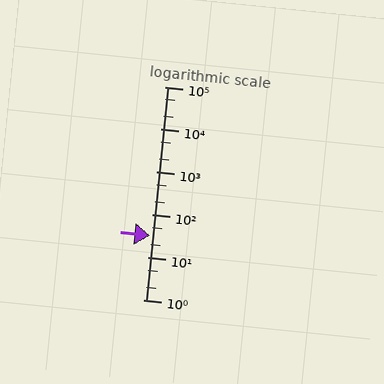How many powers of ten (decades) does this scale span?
The scale spans 5 decades, from 1 to 100000.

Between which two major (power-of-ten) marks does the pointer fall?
The pointer is between 10 and 100.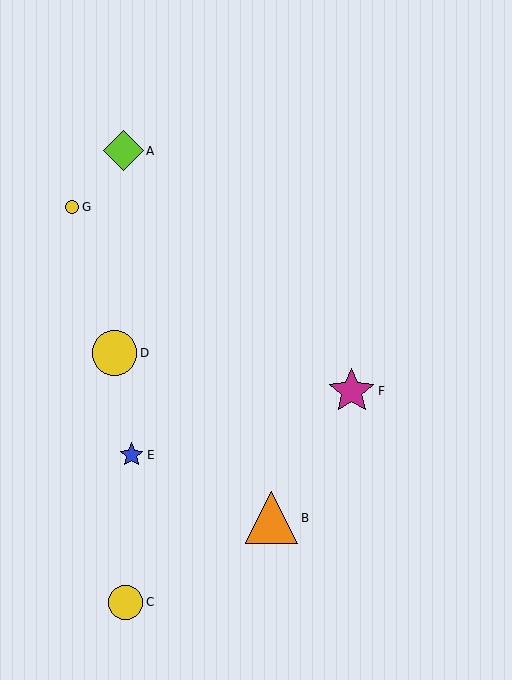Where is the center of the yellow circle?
The center of the yellow circle is at (114, 353).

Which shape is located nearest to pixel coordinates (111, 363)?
The yellow circle (labeled D) at (114, 353) is nearest to that location.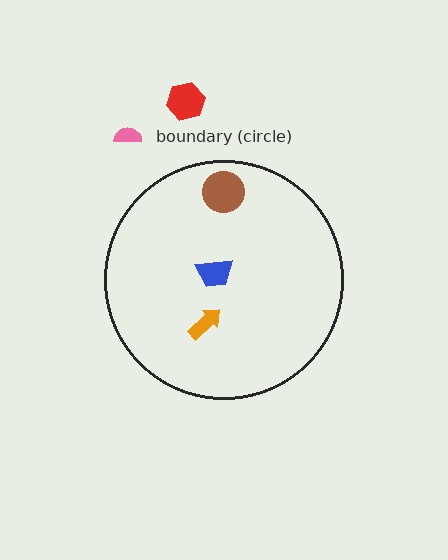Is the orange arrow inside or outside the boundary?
Inside.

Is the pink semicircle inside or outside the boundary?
Outside.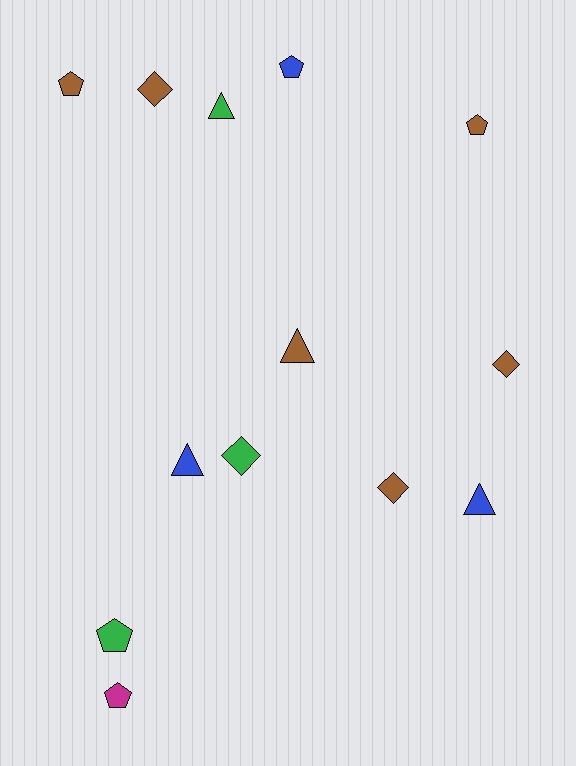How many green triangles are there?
There is 1 green triangle.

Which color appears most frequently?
Brown, with 6 objects.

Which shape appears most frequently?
Pentagon, with 5 objects.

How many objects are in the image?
There are 13 objects.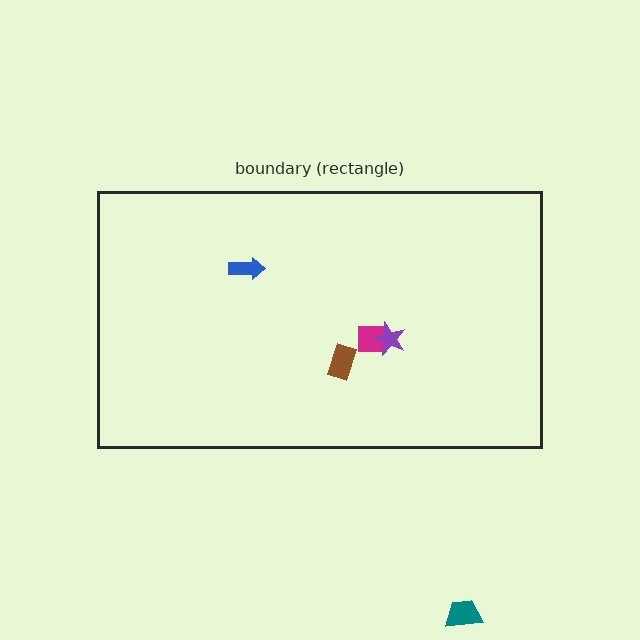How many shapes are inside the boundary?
4 inside, 1 outside.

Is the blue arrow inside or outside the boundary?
Inside.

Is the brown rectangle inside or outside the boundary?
Inside.